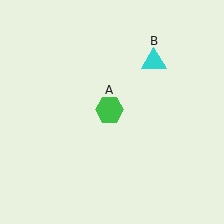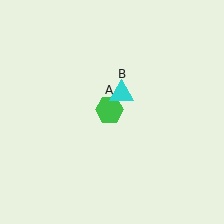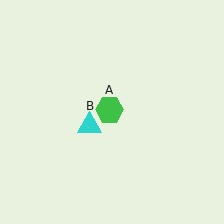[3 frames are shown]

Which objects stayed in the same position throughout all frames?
Green hexagon (object A) remained stationary.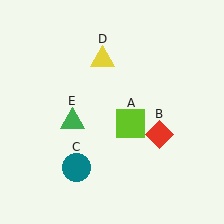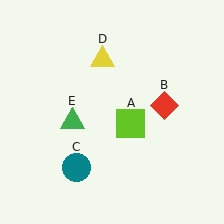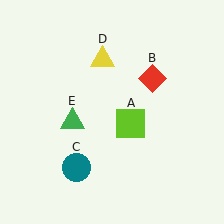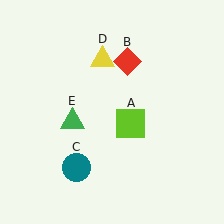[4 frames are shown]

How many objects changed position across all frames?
1 object changed position: red diamond (object B).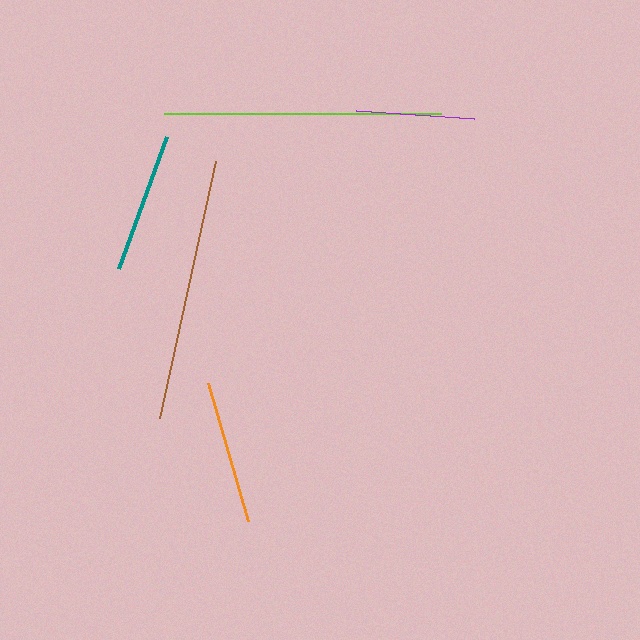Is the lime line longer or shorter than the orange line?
The lime line is longer than the orange line.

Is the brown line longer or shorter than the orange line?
The brown line is longer than the orange line.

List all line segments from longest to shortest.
From longest to shortest: lime, brown, orange, teal, purple.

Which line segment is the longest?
The lime line is the longest at approximately 278 pixels.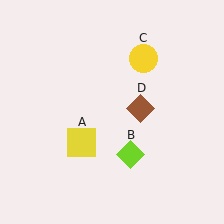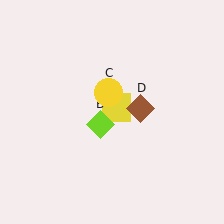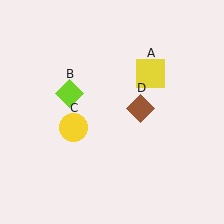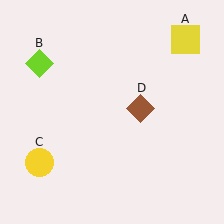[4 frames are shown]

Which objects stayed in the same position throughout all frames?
Brown diamond (object D) remained stationary.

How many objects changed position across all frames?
3 objects changed position: yellow square (object A), lime diamond (object B), yellow circle (object C).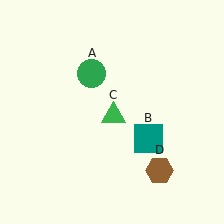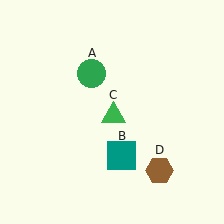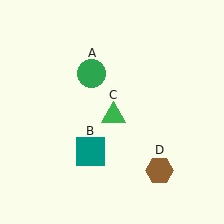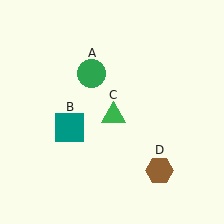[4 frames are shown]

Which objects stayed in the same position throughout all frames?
Green circle (object A) and green triangle (object C) and brown hexagon (object D) remained stationary.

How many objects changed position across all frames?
1 object changed position: teal square (object B).